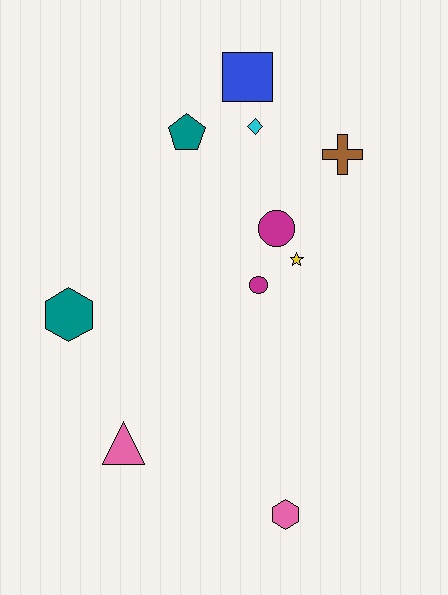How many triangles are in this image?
There is 1 triangle.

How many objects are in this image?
There are 10 objects.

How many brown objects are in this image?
There is 1 brown object.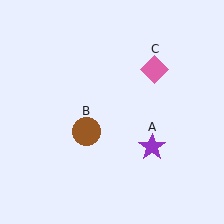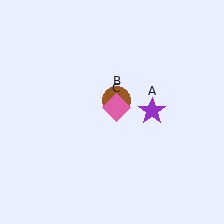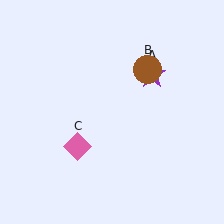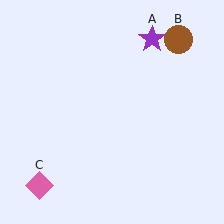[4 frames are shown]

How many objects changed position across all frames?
3 objects changed position: purple star (object A), brown circle (object B), pink diamond (object C).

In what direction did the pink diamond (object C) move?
The pink diamond (object C) moved down and to the left.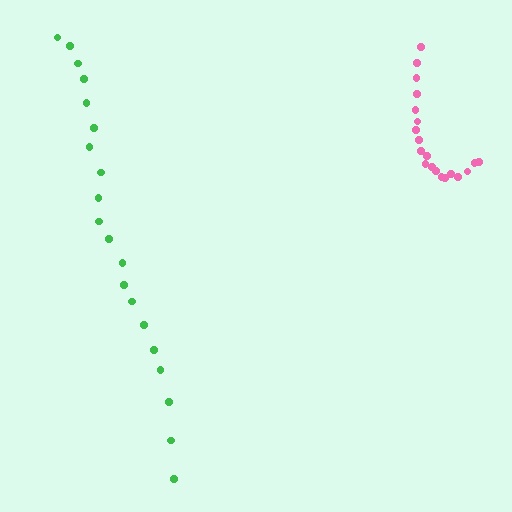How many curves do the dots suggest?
There are 2 distinct paths.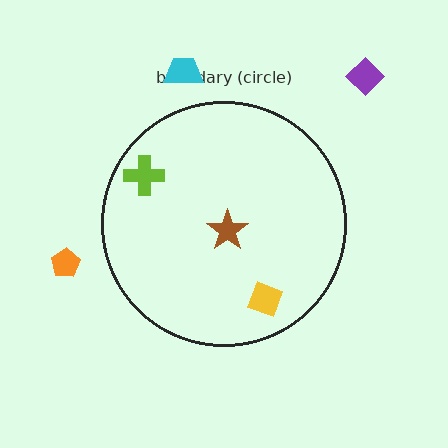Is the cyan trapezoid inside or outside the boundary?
Outside.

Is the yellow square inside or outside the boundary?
Inside.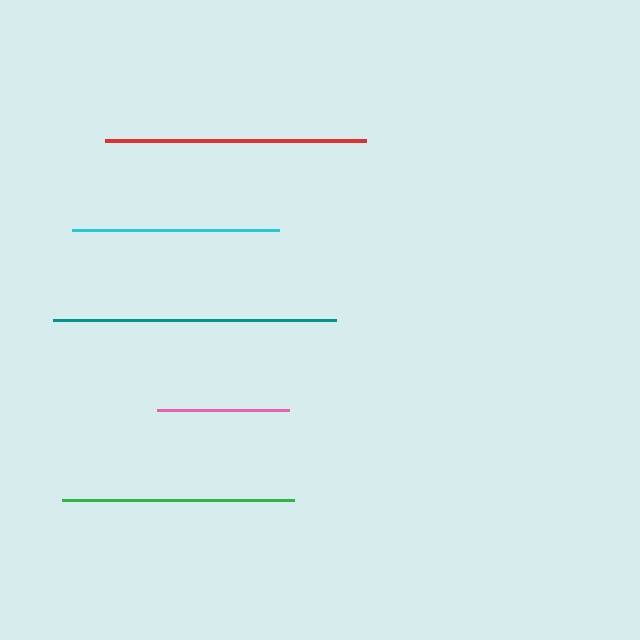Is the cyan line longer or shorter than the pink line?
The cyan line is longer than the pink line.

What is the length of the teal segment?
The teal segment is approximately 283 pixels long.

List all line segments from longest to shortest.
From longest to shortest: teal, red, green, cyan, pink.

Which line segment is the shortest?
The pink line is the shortest at approximately 133 pixels.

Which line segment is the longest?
The teal line is the longest at approximately 283 pixels.